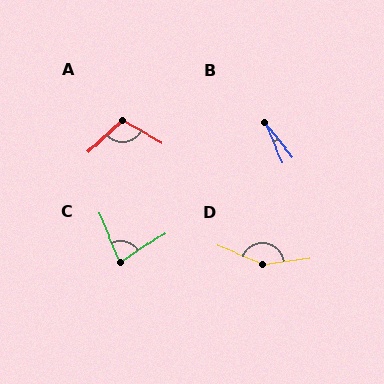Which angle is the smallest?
B, at approximately 15 degrees.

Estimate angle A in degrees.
Approximately 108 degrees.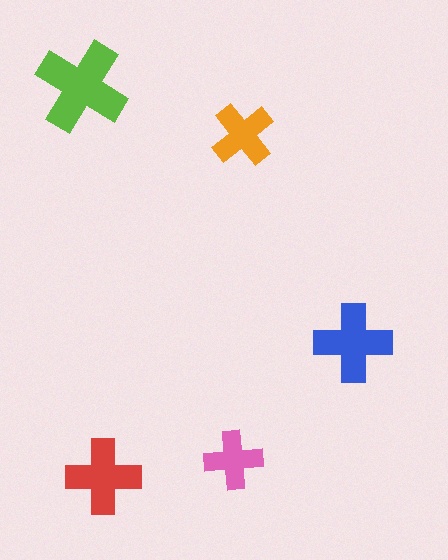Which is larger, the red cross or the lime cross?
The lime one.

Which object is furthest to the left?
The lime cross is leftmost.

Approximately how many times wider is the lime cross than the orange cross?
About 1.5 times wider.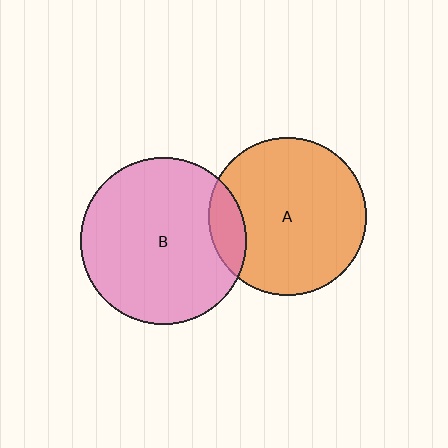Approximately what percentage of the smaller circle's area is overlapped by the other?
Approximately 15%.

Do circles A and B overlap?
Yes.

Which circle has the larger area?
Circle B (pink).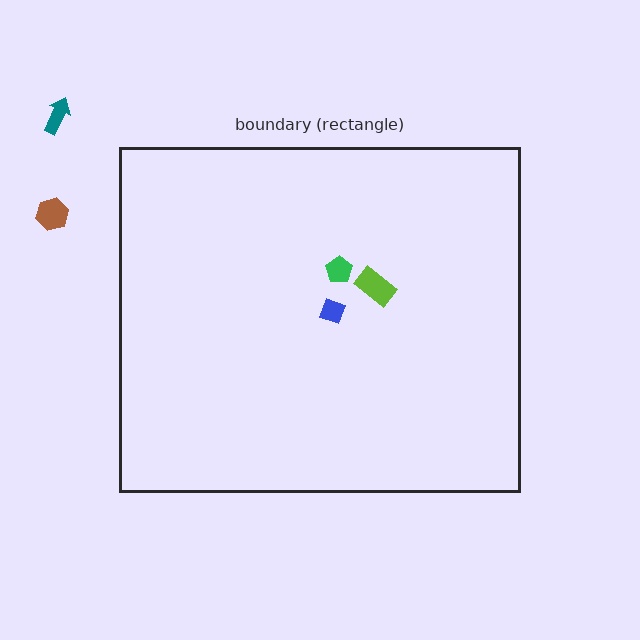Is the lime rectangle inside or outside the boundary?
Inside.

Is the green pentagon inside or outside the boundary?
Inside.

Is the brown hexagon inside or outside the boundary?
Outside.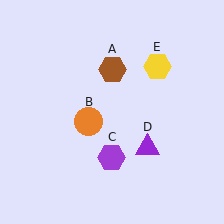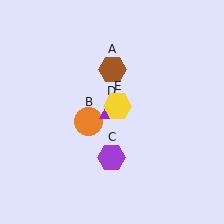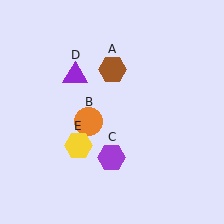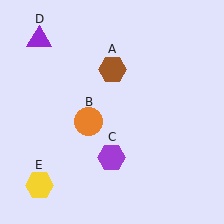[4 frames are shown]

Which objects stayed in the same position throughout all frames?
Brown hexagon (object A) and orange circle (object B) and purple hexagon (object C) remained stationary.